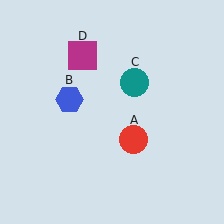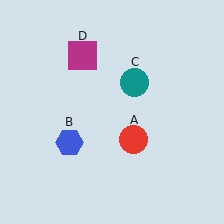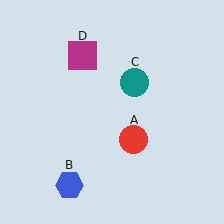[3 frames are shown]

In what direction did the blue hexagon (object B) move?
The blue hexagon (object B) moved down.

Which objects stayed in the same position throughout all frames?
Red circle (object A) and teal circle (object C) and magenta square (object D) remained stationary.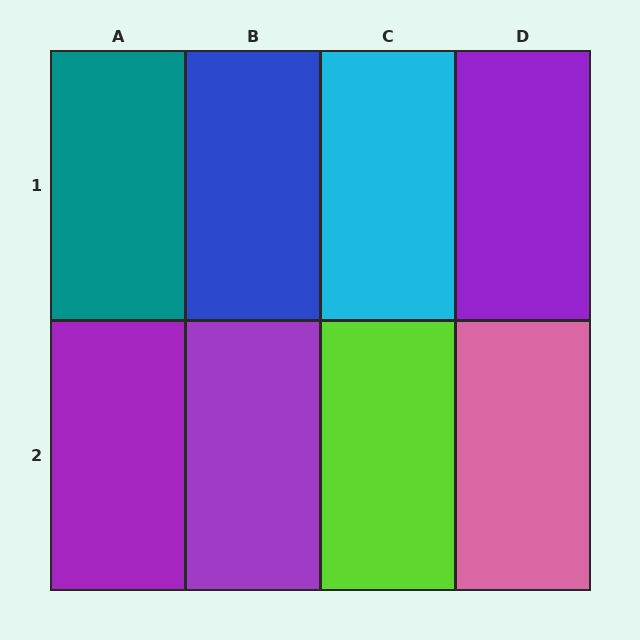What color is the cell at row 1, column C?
Cyan.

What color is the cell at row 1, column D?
Purple.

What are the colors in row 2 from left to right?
Purple, purple, lime, pink.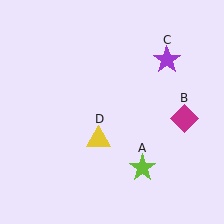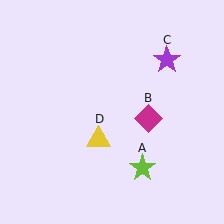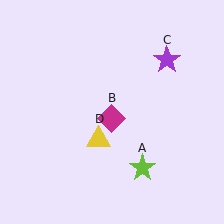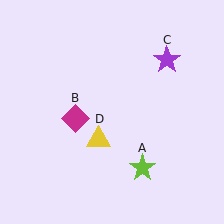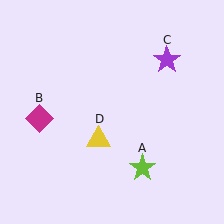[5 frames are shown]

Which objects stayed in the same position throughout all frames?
Lime star (object A) and purple star (object C) and yellow triangle (object D) remained stationary.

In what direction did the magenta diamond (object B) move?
The magenta diamond (object B) moved left.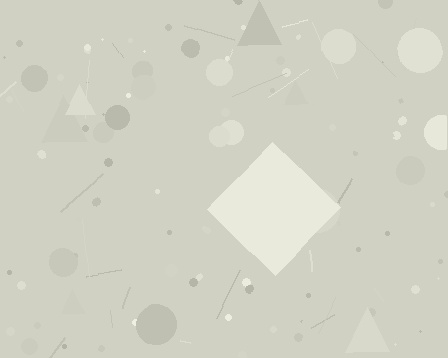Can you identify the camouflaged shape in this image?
The camouflaged shape is a diamond.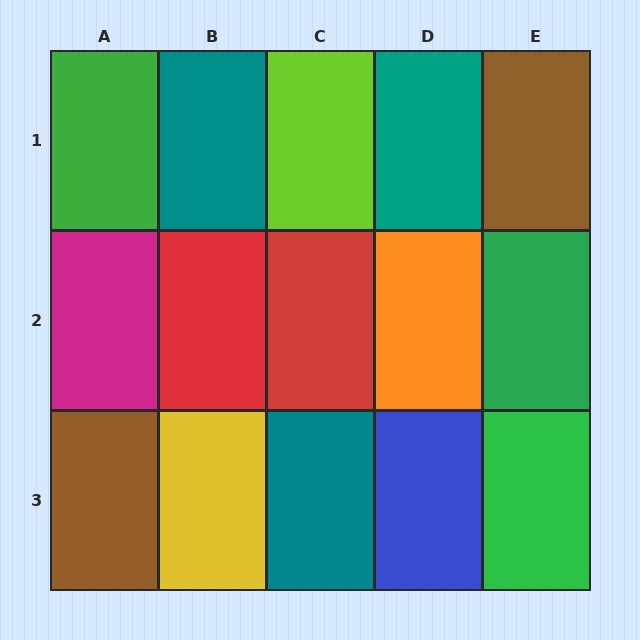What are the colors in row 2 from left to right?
Magenta, red, red, orange, green.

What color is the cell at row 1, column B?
Teal.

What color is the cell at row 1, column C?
Lime.